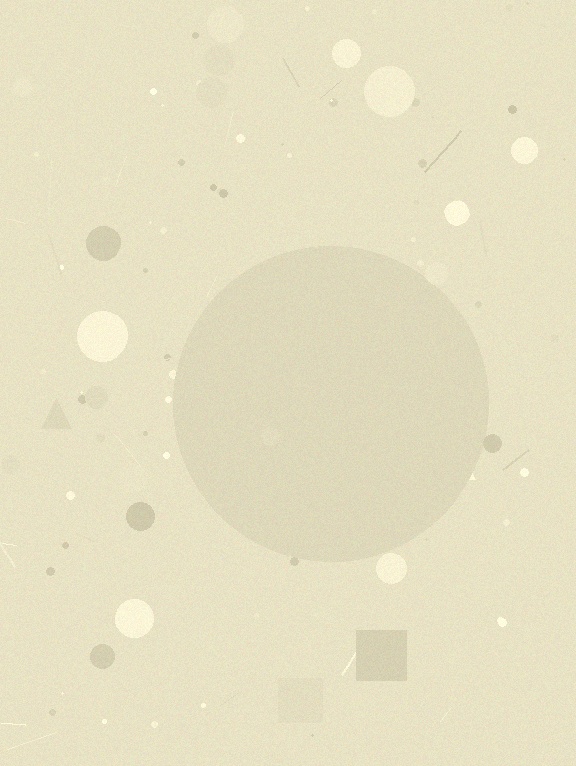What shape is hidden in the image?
A circle is hidden in the image.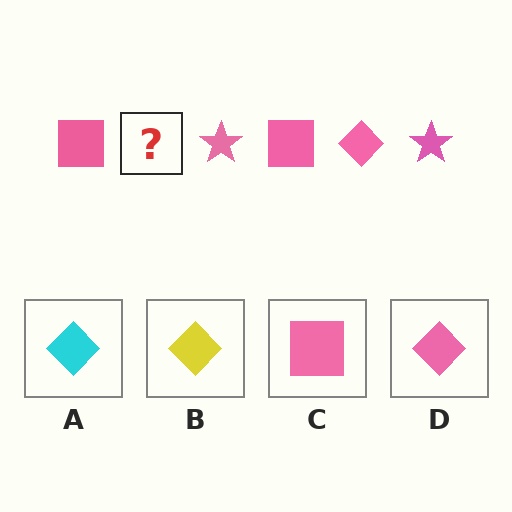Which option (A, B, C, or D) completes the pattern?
D.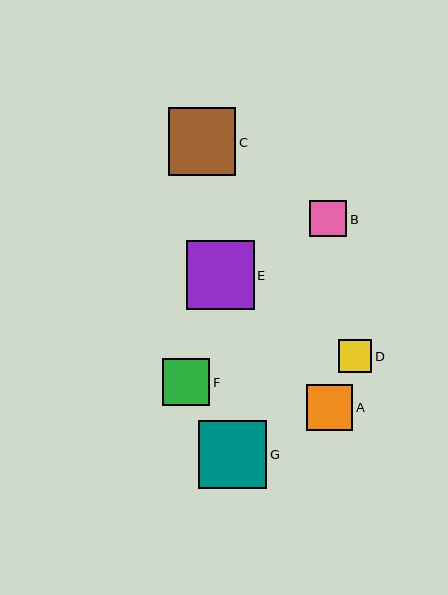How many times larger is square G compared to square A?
Square G is approximately 1.5 times the size of square A.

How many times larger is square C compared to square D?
Square C is approximately 2.1 times the size of square D.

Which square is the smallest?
Square D is the smallest with a size of approximately 33 pixels.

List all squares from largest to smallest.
From largest to smallest: E, G, C, F, A, B, D.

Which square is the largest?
Square E is the largest with a size of approximately 68 pixels.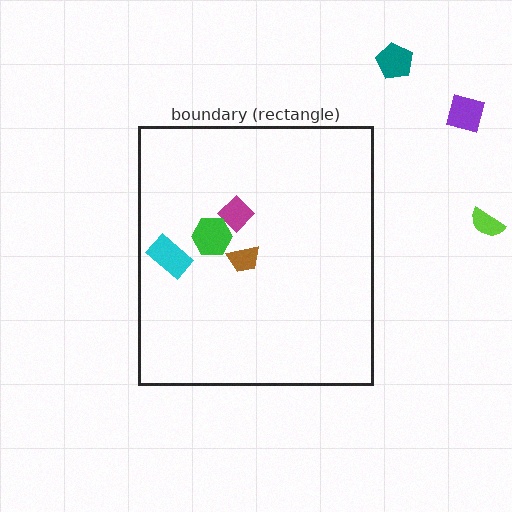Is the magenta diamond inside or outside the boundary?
Inside.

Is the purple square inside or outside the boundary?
Outside.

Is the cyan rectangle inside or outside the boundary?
Inside.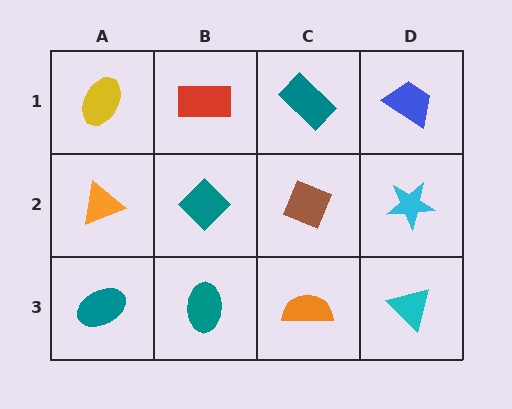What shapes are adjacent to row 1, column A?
An orange triangle (row 2, column A), a red rectangle (row 1, column B).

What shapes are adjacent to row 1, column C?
A brown diamond (row 2, column C), a red rectangle (row 1, column B), a blue trapezoid (row 1, column D).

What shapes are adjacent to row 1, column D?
A cyan star (row 2, column D), a teal rectangle (row 1, column C).